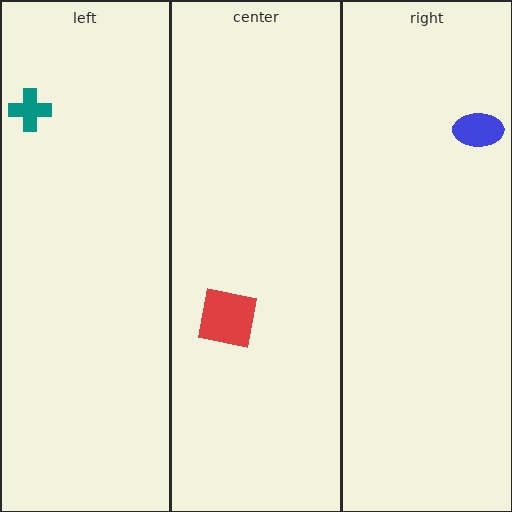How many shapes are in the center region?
1.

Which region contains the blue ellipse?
The right region.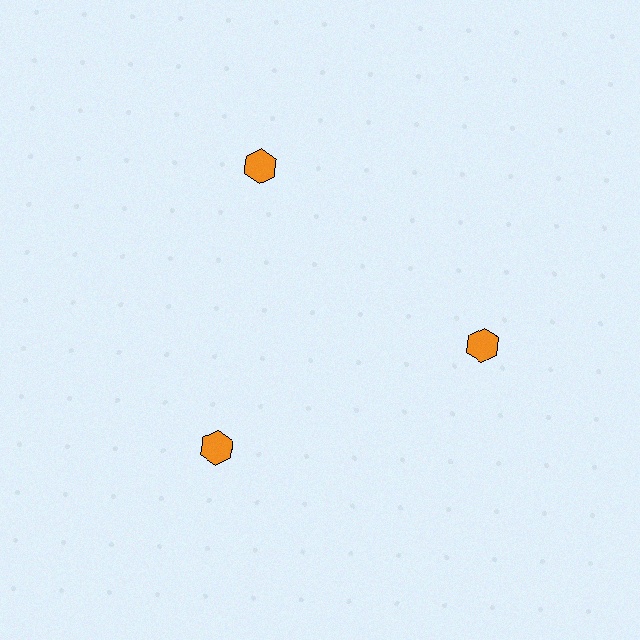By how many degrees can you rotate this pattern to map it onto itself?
The pattern maps onto itself every 120 degrees of rotation.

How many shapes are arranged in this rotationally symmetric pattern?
There are 3 shapes, arranged in 3 groups of 1.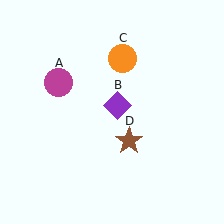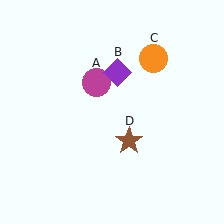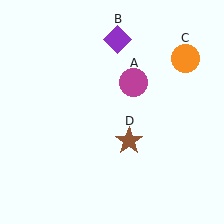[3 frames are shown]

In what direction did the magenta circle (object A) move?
The magenta circle (object A) moved right.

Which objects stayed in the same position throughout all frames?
Brown star (object D) remained stationary.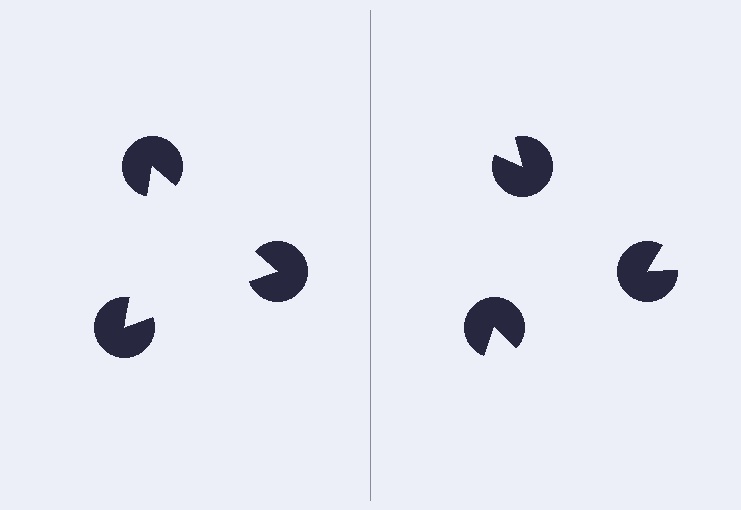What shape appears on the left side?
An illusory triangle.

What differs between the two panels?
The pac-man discs are positioned identically on both sides; only the wedge orientations differ. On the left they align to a triangle; on the right they are misaligned.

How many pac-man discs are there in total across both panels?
6 — 3 on each side.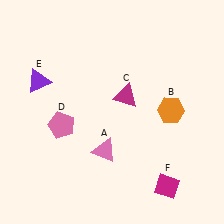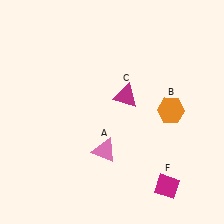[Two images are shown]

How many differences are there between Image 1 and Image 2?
There are 2 differences between the two images.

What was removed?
The purple triangle (E), the pink pentagon (D) were removed in Image 2.